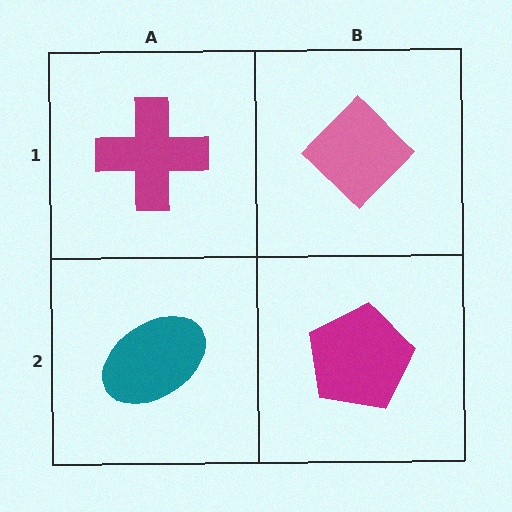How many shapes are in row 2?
2 shapes.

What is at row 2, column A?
A teal ellipse.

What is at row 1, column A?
A magenta cross.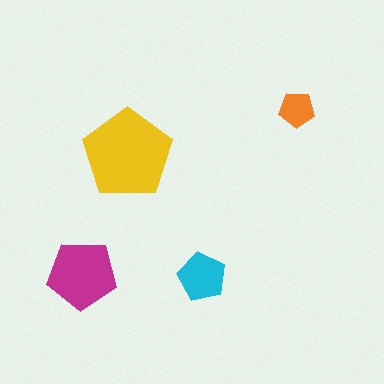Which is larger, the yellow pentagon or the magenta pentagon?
The yellow one.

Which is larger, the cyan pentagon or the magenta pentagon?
The magenta one.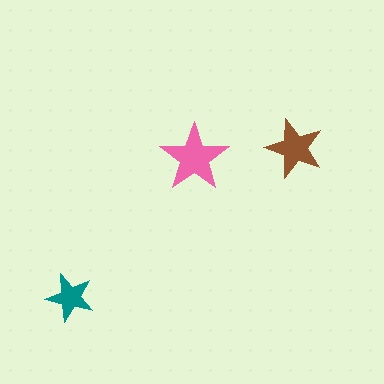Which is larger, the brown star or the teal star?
The brown one.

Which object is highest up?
The brown star is topmost.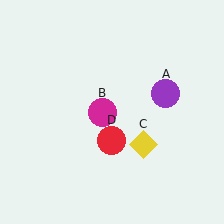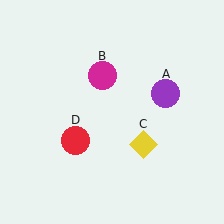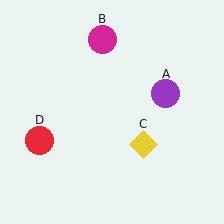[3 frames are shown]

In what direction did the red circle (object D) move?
The red circle (object D) moved left.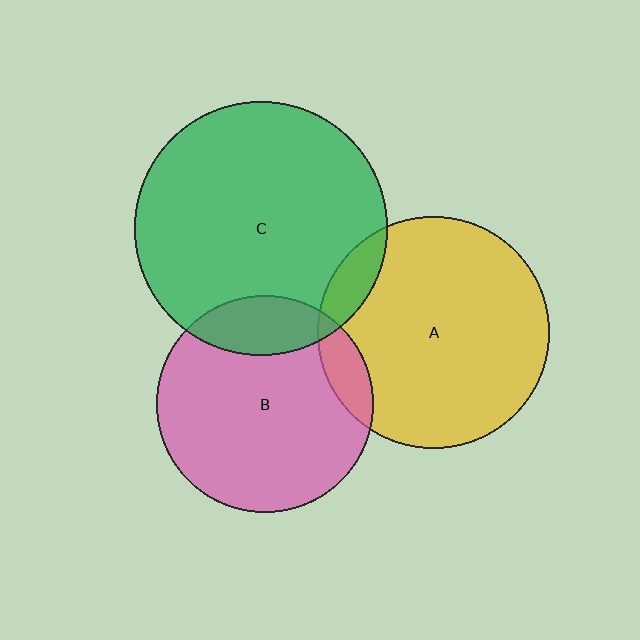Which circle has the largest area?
Circle C (green).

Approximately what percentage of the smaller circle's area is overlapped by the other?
Approximately 10%.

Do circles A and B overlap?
Yes.